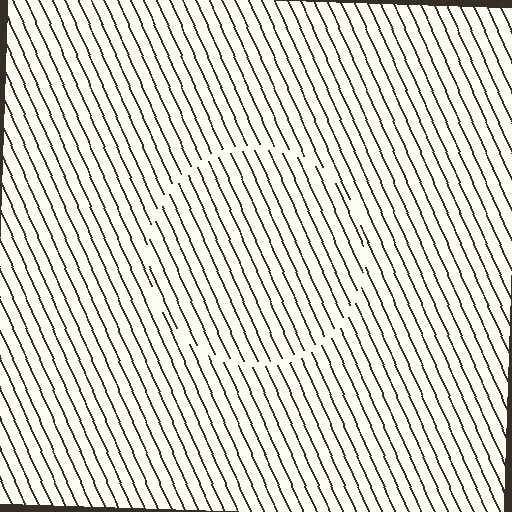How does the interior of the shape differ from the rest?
The interior of the shape contains the same grating, shifted by half a period — the contour is defined by the phase discontinuity where line-ends from the inner and outer gratings abut.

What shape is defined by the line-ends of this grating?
An illusory circle. The interior of the shape contains the same grating, shifted by half a period — the contour is defined by the phase discontinuity where line-ends from the inner and outer gratings abut.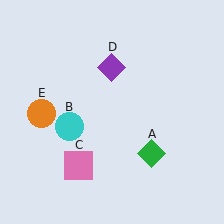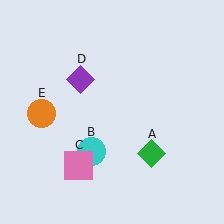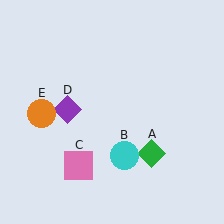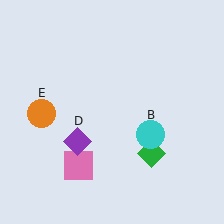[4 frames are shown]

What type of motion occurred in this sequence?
The cyan circle (object B), purple diamond (object D) rotated counterclockwise around the center of the scene.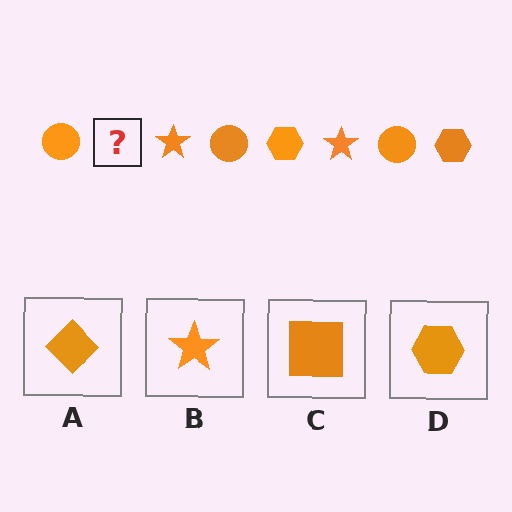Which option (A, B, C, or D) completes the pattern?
D.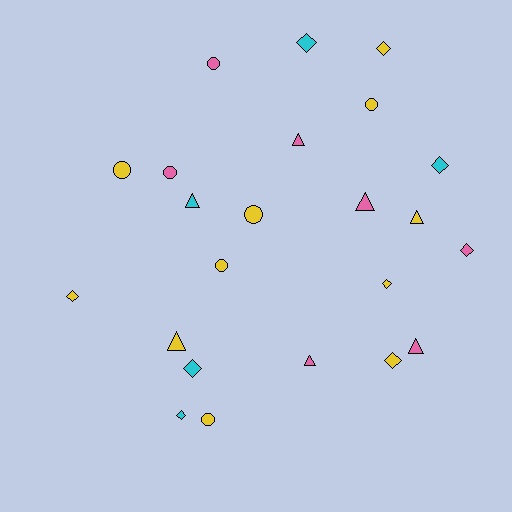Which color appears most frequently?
Yellow, with 11 objects.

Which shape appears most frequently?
Diamond, with 9 objects.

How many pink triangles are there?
There are 4 pink triangles.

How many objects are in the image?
There are 23 objects.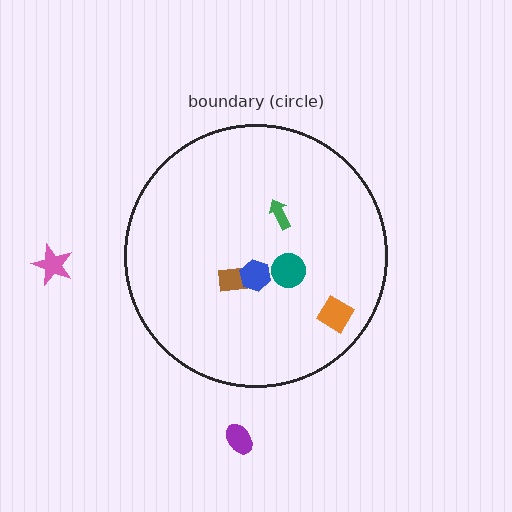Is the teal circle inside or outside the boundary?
Inside.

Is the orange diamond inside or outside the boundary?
Inside.